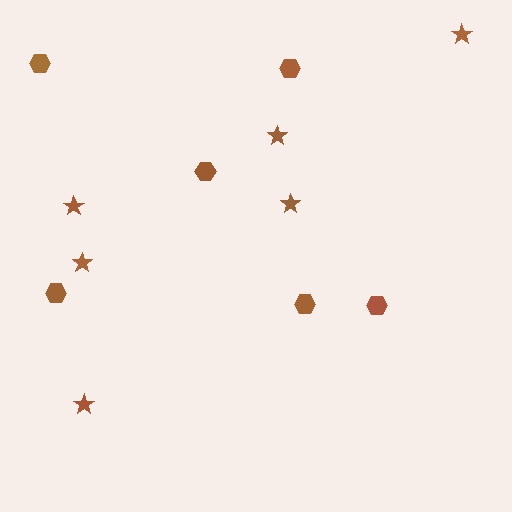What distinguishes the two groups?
There are 2 groups: one group of stars (6) and one group of hexagons (6).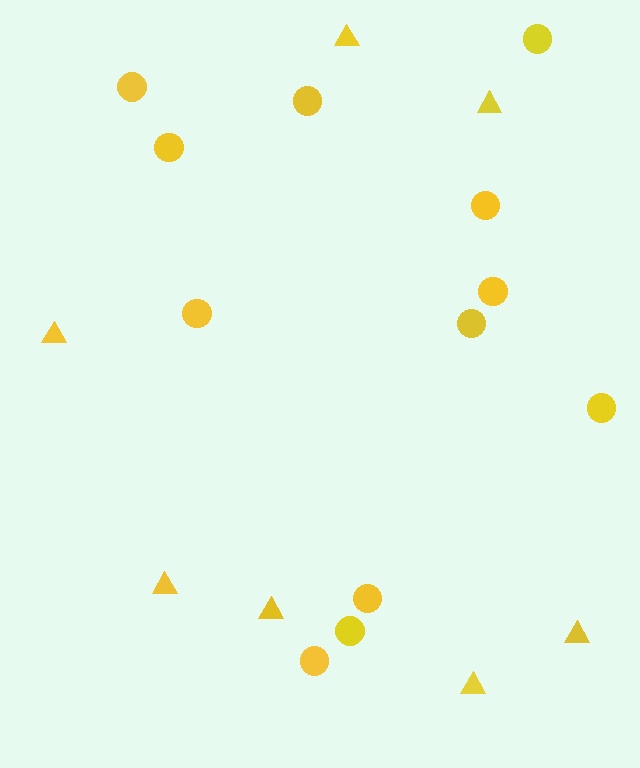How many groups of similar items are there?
There are 2 groups: one group of circles (12) and one group of triangles (7).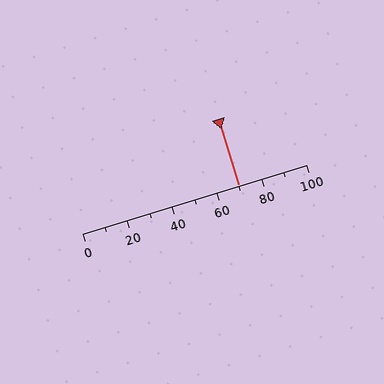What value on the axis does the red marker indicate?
The marker indicates approximately 70.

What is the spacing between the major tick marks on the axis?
The major ticks are spaced 20 apart.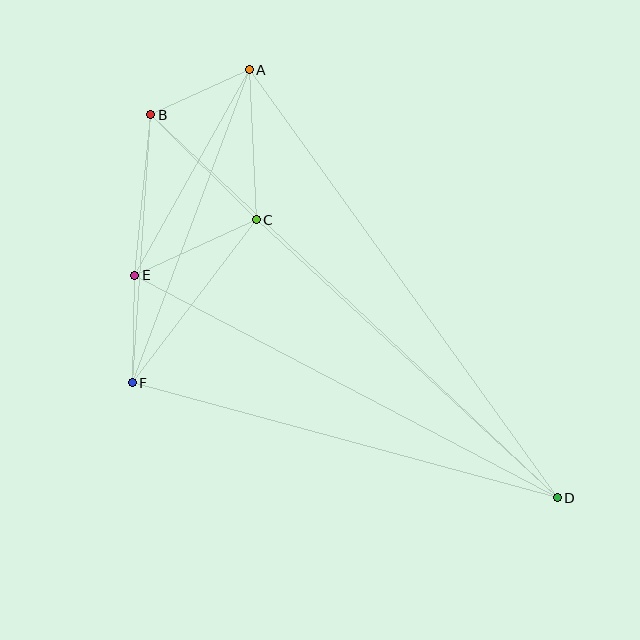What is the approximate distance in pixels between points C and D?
The distance between C and D is approximately 410 pixels.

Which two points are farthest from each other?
Points B and D are farthest from each other.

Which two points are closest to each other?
Points E and F are closest to each other.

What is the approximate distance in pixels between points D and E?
The distance between D and E is approximately 477 pixels.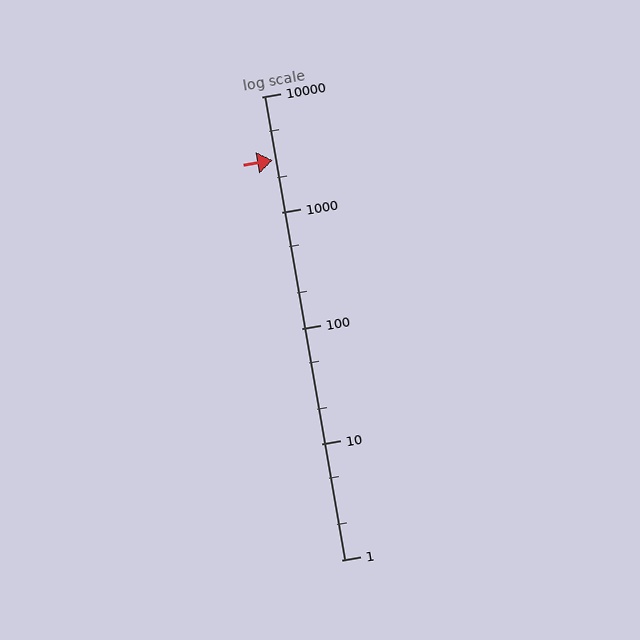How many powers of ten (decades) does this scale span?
The scale spans 4 decades, from 1 to 10000.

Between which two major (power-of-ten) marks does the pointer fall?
The pointer is between 1000 and 10000.